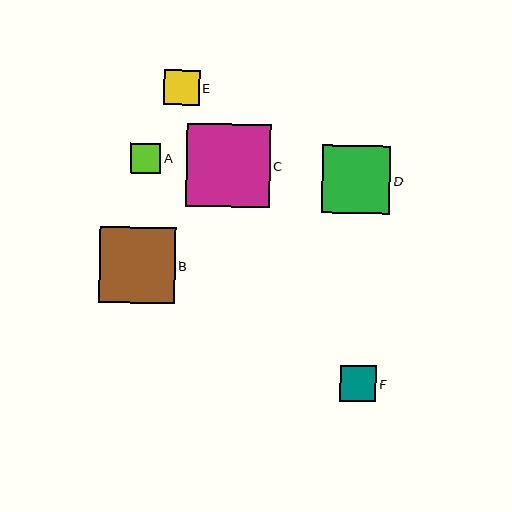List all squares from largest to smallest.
From largest to smallest: C, B, D, F, E, A.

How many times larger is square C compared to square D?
Square C is approximately 1.2 times the size of square D.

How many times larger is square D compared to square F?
Square D is approximately 1.9 times the size of square F.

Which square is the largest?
Square C is the largest with a size of approximately 83 pixels.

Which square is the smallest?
Square A is the smallest with a size of approximately 30 pixels.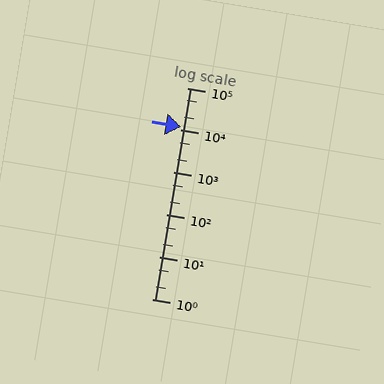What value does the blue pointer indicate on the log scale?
The pointer indicates approximately 12000.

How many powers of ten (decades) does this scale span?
The scale spans 5 decades, from 1 to 100000.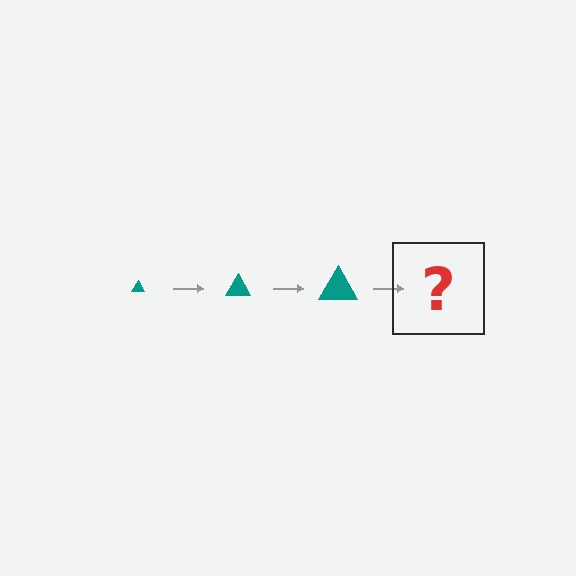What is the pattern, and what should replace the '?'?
The pattern is that the triangle gets progressively larger each step. The '?' should be a teal triangle, larger than the previous one.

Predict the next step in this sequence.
The next step is a teal triangle, larger than the previous one.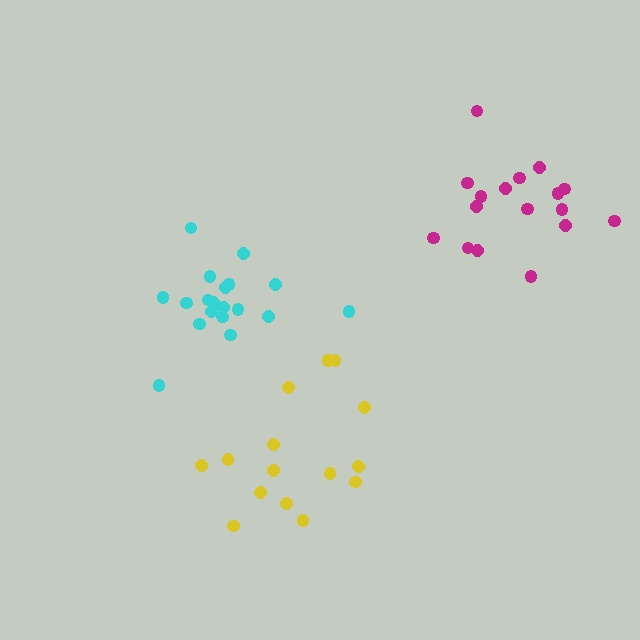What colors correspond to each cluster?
The clusters are colored: magenta, cyan, yellow.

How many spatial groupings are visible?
There are 3 spatial groupings.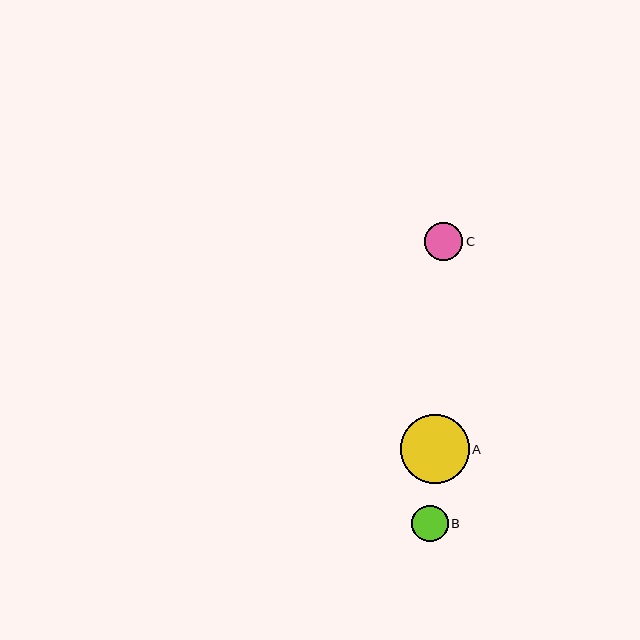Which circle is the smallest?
Circle B is the smallest with a size of approximately 36 pixels.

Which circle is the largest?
Circle A is the largest with a size of approximately 69 pixels.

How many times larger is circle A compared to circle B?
Circle A is approximately 1.9 times the size of circle B.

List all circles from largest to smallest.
From largest to smallest: A, C, B.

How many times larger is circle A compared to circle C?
Circle A is approximately 1.8 times the size of circle C.